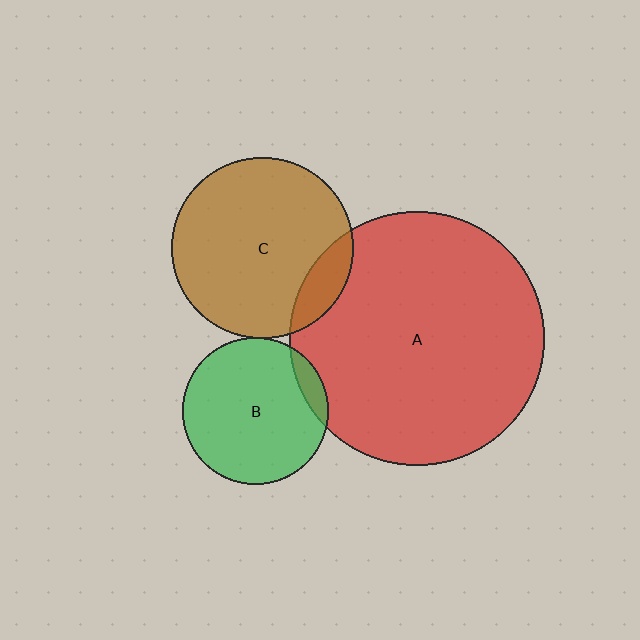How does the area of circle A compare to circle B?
Approximately 3.0 times.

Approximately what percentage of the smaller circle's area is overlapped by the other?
Approximately 15%.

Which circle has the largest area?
Circle A (red).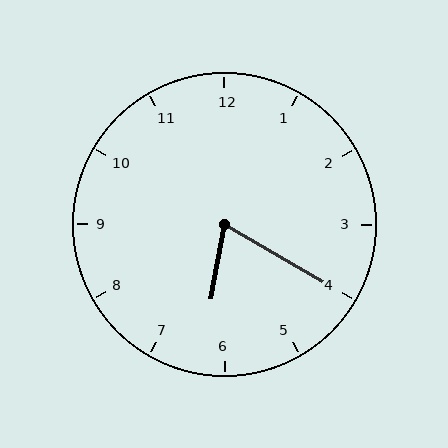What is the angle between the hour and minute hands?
Approximately 70 degrees.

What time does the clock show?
6:20.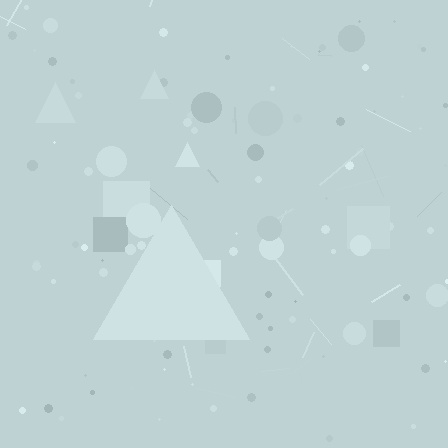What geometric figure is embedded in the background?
A triangle is embedded in the background.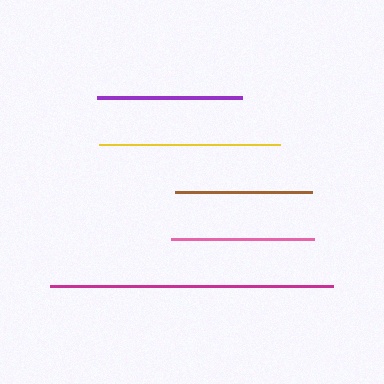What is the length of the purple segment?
The purple segment is approximately 144 pixels long.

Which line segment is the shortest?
The brown line is the shortest at approximately 137 pixels.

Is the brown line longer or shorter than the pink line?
The pink line is longer than the brown line.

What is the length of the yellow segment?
The yellow segment is approximately 182 pixels long.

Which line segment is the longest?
The magenta line is the longest at approximately 284 pixels.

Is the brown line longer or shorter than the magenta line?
The magenta line is longer than the brown line.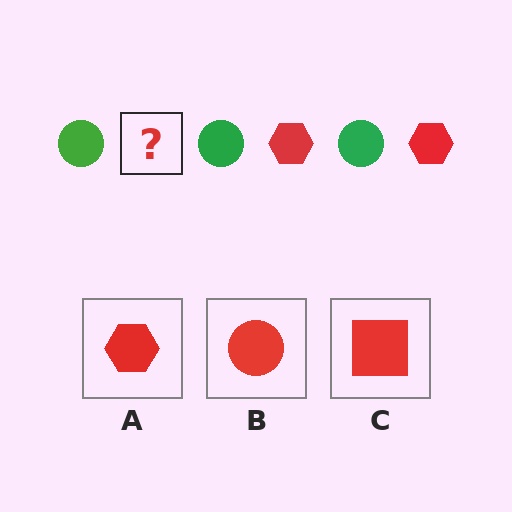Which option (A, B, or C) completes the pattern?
A.